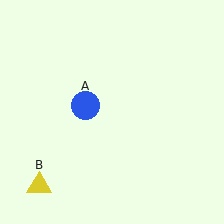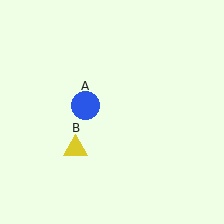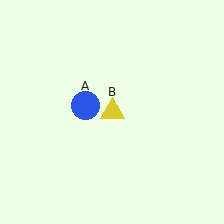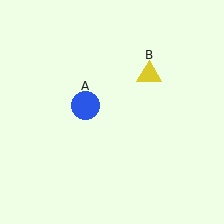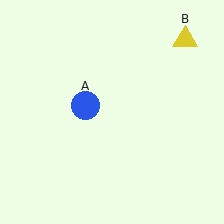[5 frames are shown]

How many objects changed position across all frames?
1 object changed position: yellow triangle (object B).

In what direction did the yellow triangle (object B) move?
The yellow triangle (object B) moved up and to the right.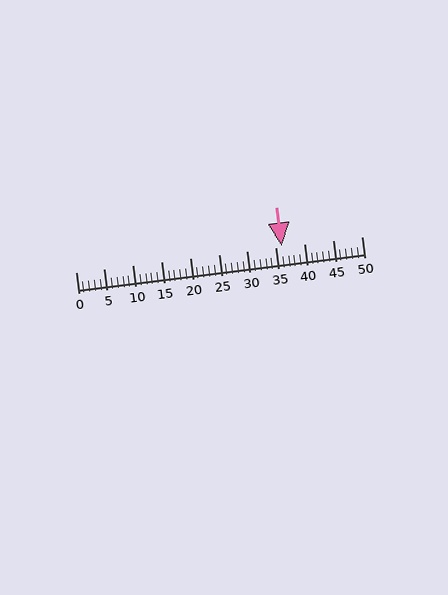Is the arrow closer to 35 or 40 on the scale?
The arrow is closer to 35.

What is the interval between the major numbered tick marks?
The major tick marks are spaced 5 units apart.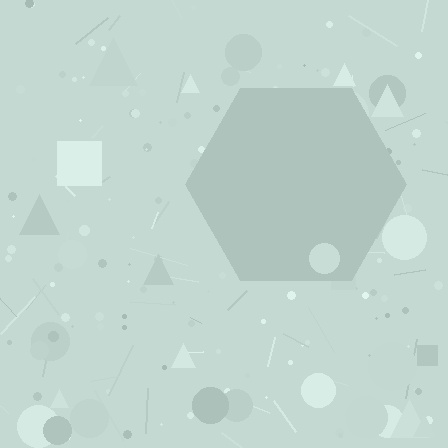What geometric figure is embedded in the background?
A hexagon is embedded in the background.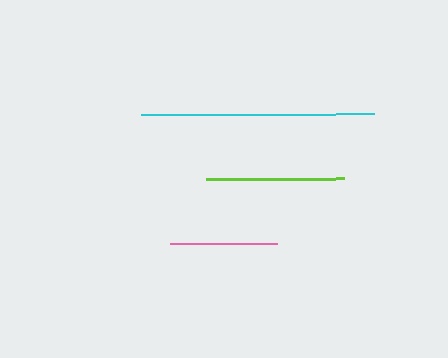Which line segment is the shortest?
The pink line is the shortest at approximately 107 pixels.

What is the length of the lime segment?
The lime segment is approximately 138 pixels long.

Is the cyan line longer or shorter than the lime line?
The cyan line is longer than the lime line.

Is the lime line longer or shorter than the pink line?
The lime line is longer than the pink line.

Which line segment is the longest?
The cyan line is the longest at approximately 233 pixels.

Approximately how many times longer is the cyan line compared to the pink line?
The cyan line is approximately 2.2 times the length of the pink line.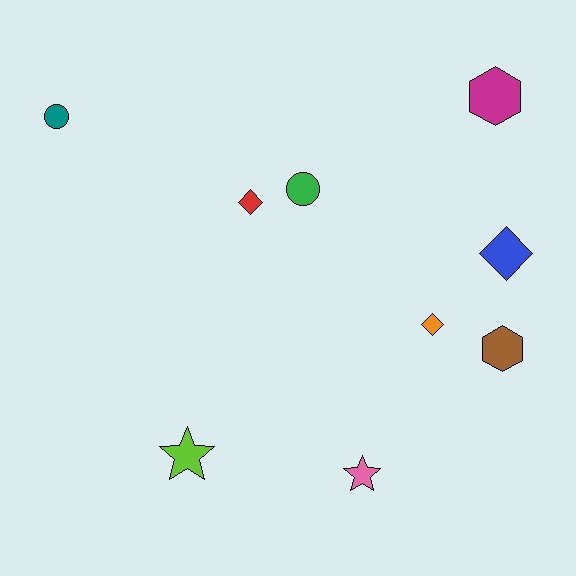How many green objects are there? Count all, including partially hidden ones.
There is 1 green object.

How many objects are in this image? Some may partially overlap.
There are 9 objects.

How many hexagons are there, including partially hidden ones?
There are 2 hexagons.